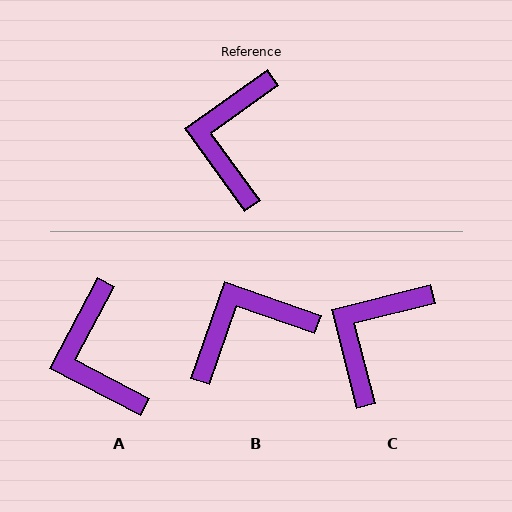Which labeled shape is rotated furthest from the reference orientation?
B, about 55 degrees away.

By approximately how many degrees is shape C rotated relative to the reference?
Approximately 22 degrees clockwise.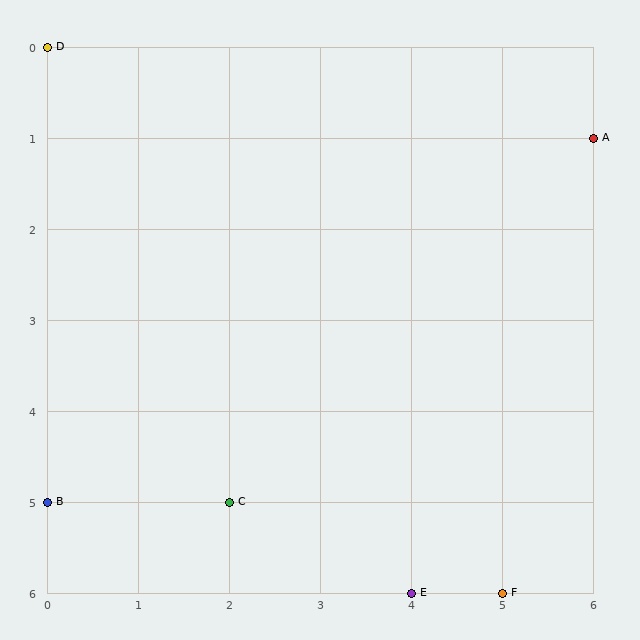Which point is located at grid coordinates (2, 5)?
Point C is at (2, 5).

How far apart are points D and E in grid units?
Points D and E are 4 columns and 6 rows apart (about 7.2 grid units diagonally).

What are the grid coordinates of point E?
Point E is at grid coordinates (4, 6).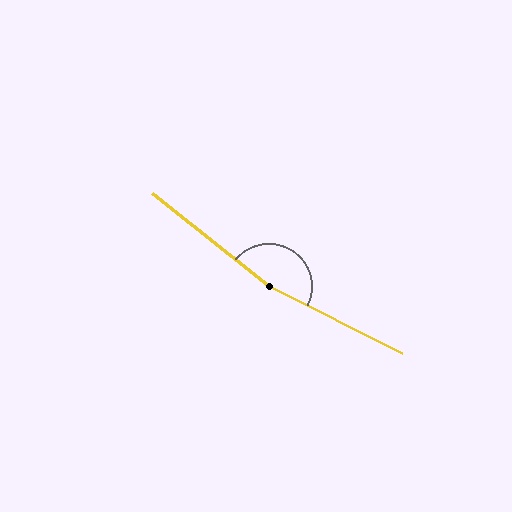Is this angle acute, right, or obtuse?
It is obtuse.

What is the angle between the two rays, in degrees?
Approximately 168 degrees.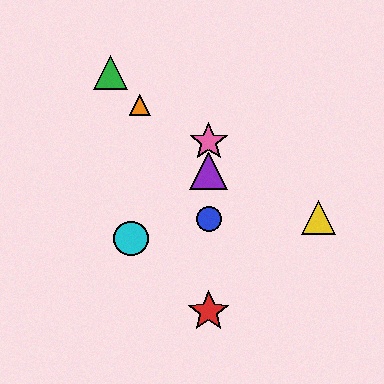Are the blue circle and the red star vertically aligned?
Yes, both are at x≈209.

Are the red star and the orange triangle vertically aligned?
No, the red star is at x≈209 and the orange triangle is at x≈140.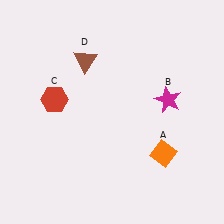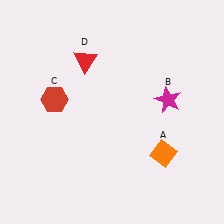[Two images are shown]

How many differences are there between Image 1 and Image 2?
There is 1 difference between the two images.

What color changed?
The triangle (D) changed from brown in Image 1 to red in Image 2.